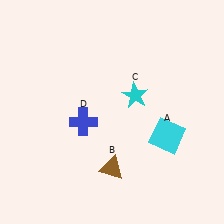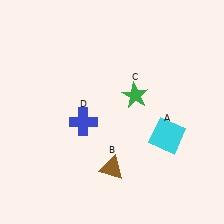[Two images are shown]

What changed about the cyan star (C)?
In Image 1, C is cyan. In Image 2, it changed to green.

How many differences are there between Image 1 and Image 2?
There is 1 difference between the two images.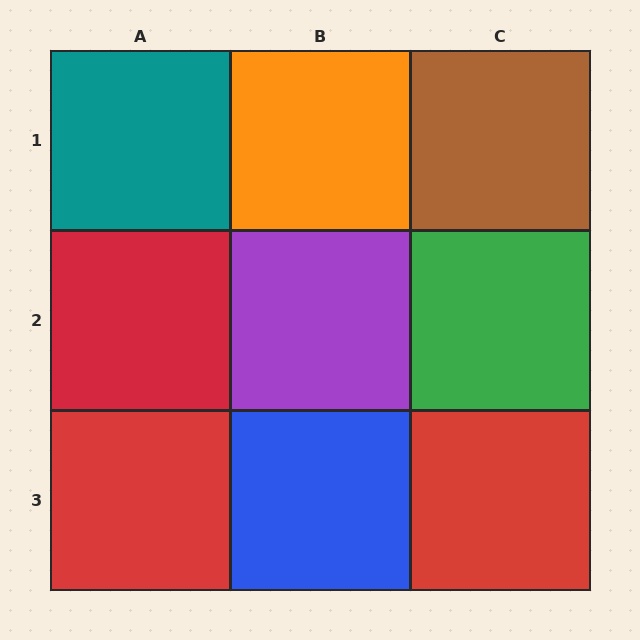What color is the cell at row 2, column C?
Green.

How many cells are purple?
1 cell is purple.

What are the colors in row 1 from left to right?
Teal, orange, brown.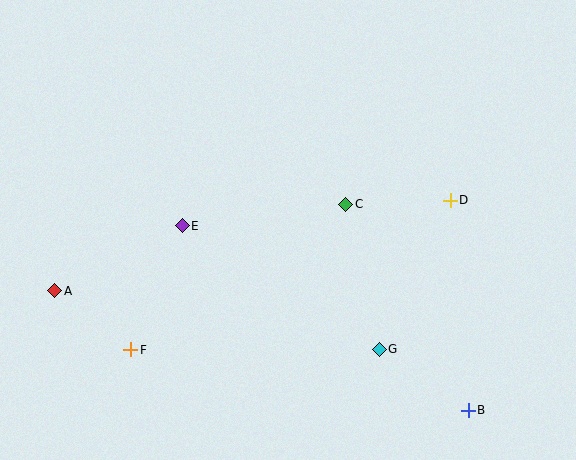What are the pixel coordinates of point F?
Point F is at (131, 350).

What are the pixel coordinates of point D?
Point D is at (450, 200).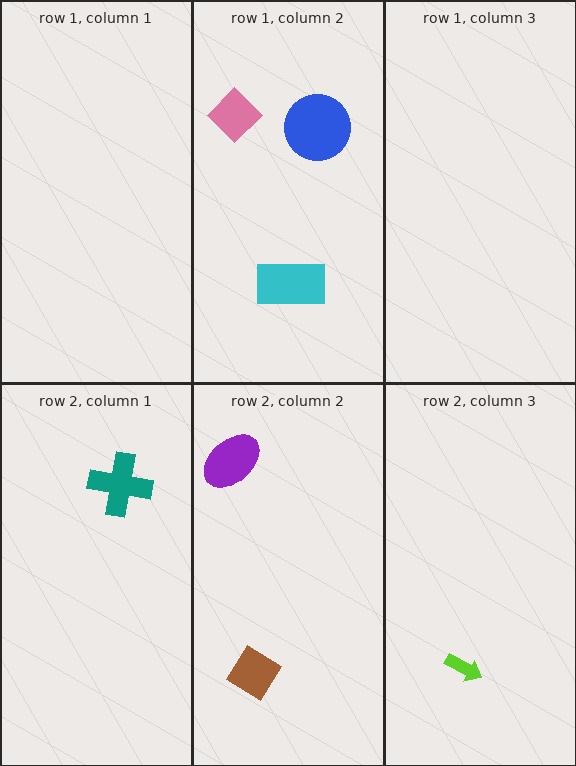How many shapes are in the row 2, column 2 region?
2.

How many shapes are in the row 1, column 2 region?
3.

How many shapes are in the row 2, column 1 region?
1.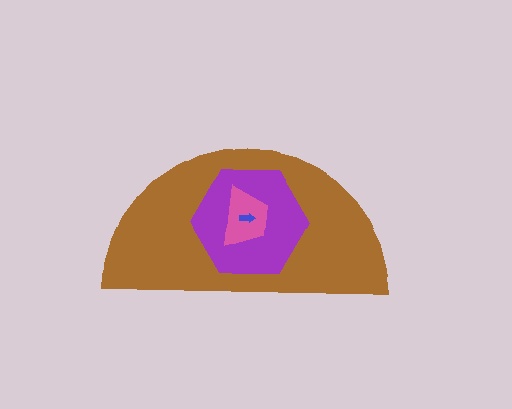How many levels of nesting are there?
4.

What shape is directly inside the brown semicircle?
The purple hexagon.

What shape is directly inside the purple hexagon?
The pink trapezoid.